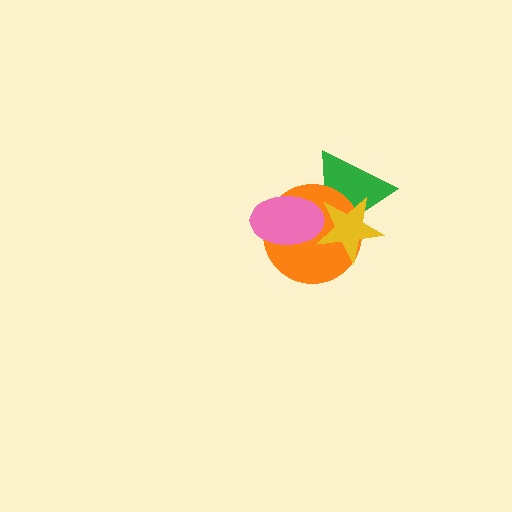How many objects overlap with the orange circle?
3 objects overlap with the orange circle.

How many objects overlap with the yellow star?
3 objects overlap with the yellow star.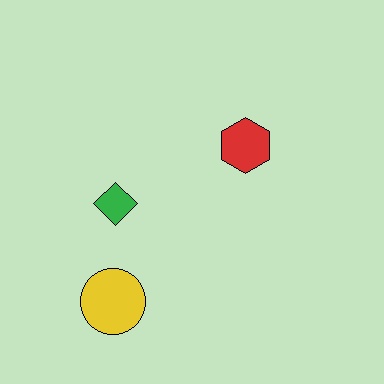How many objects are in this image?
There are 3 objects.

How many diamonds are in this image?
There is 1 diamond.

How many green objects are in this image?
There is 1 green object.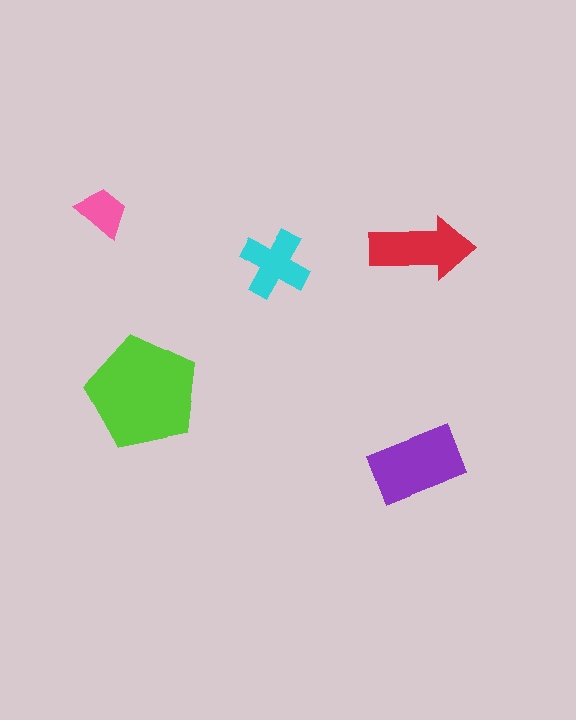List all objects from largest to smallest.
The lime pentagon, the purple rectangle, the red arrow, the cyan cross, the pink trapezoid.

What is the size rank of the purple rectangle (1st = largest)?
2nd.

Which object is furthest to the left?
The pink trapezoid is leftmost.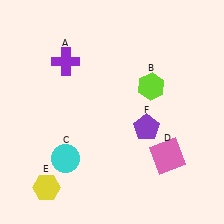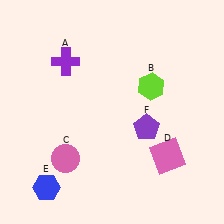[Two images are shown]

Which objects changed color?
C changed from cyan to pink. E changed from yellow to blue.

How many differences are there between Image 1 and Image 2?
There are 2 differences between the two images.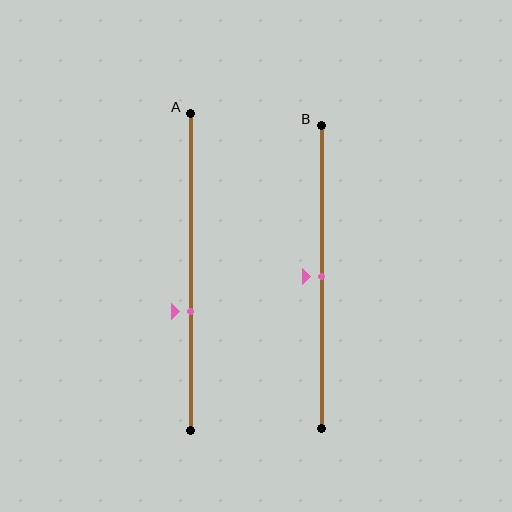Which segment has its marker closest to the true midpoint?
Segment B has its marker closest to the true midpoint.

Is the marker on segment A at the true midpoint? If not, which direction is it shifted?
No, the marker on segment A is shifted downward by about 12% of the segment length.